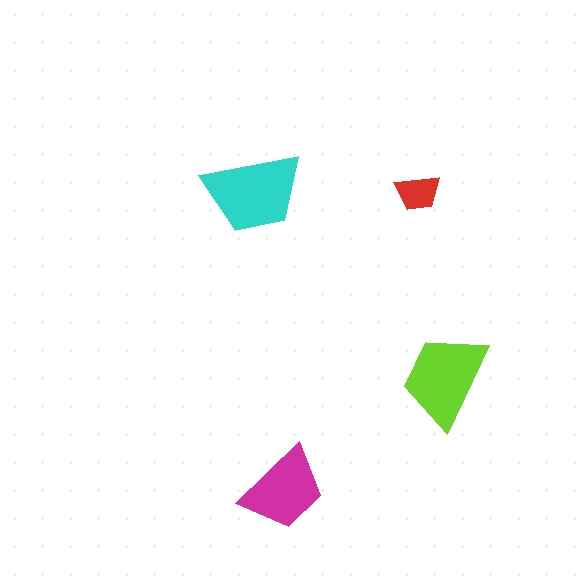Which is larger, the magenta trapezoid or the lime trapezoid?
The lime one.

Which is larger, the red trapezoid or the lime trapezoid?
The lime one.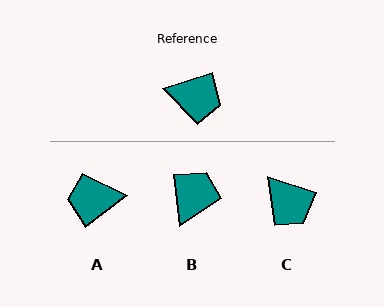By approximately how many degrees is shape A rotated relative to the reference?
Approximately 160 degrees clockwise.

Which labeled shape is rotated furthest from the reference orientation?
A, about 160 degrees away.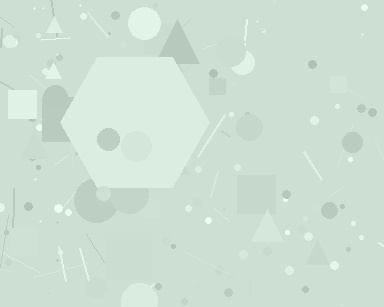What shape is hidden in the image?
A hexagon is hidden in the image.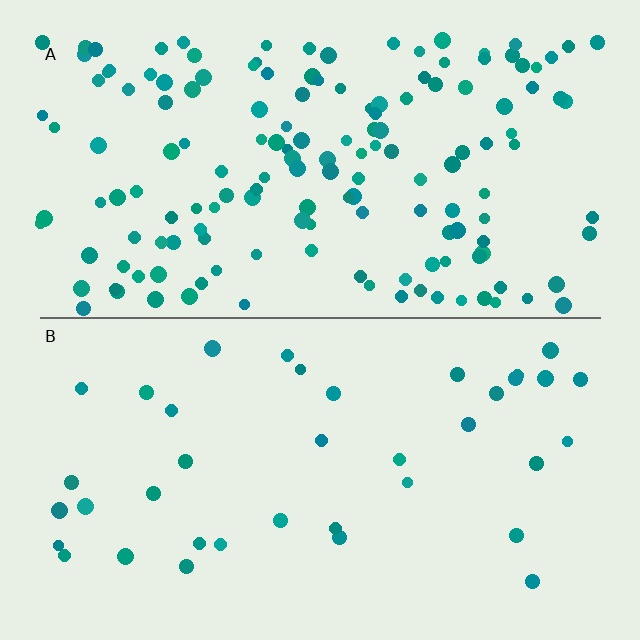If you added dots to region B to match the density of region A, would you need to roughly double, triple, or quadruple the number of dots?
Approximately quadruple.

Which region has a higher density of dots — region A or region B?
A (the top).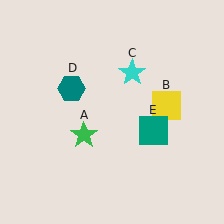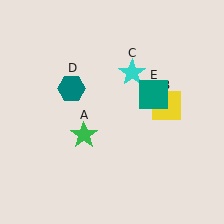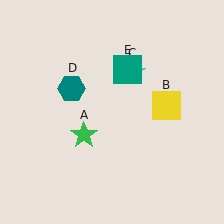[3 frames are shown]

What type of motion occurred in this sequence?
The teal square (object E) rotated counterclockwise around the center of the scene.